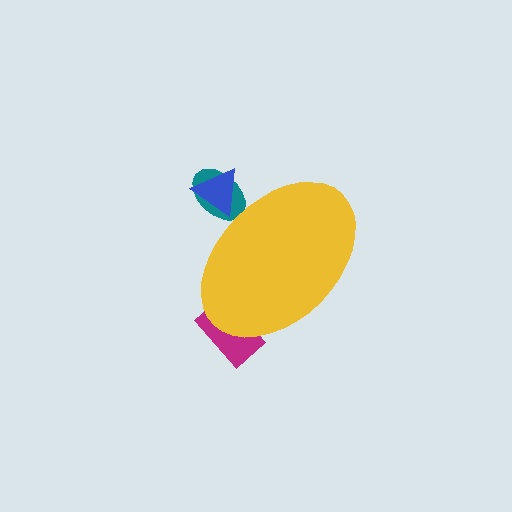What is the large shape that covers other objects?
A yellow ellipse.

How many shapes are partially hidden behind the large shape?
3 shapes are partially hidden.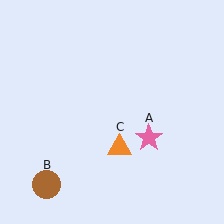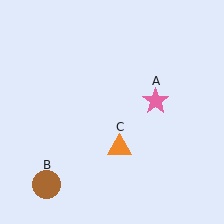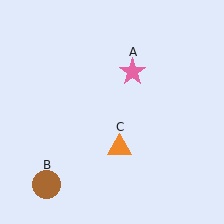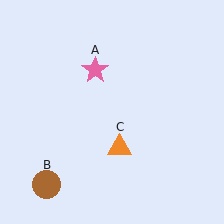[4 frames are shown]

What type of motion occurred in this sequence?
The pink star (object A) rotated counterclockwise around the center of the scene.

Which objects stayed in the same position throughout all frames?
Brown circle (object B) and orange triangle (object C) remained stationary.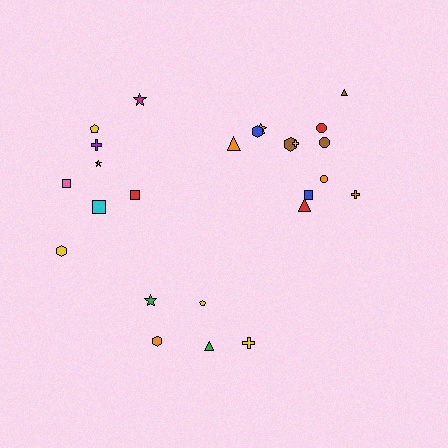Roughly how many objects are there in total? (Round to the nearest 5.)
Roughly 25 objects in total.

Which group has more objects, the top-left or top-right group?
The top-right group.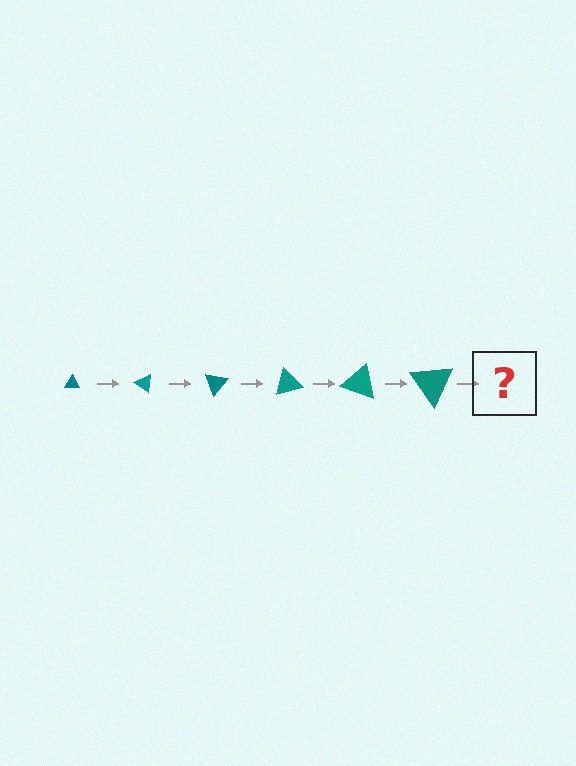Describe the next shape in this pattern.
It should be a triangle, larger than the previous one and rotated 210 degrees from the start.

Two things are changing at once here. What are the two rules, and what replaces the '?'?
The two rules are that the triangle grows larger each step and it rotates 35 degrees each step. The '?' should be a triangle, larger than the previous one and rotated 210 degrees from the start.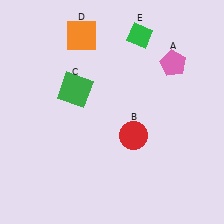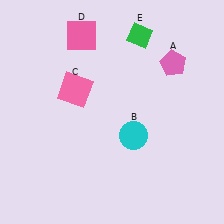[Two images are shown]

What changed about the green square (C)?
In Image 1, C is green. In Image 2, it changed to pink.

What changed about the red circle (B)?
In Image 1, B is red. In Image 2, it changed to cyan.